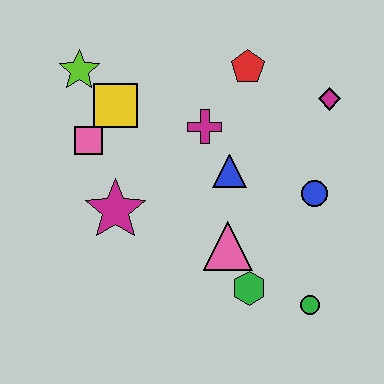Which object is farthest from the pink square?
The green circle is farthest from the pink square.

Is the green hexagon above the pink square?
No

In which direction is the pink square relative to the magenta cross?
The pink square is to the left of the magenta cross.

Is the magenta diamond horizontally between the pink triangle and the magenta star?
No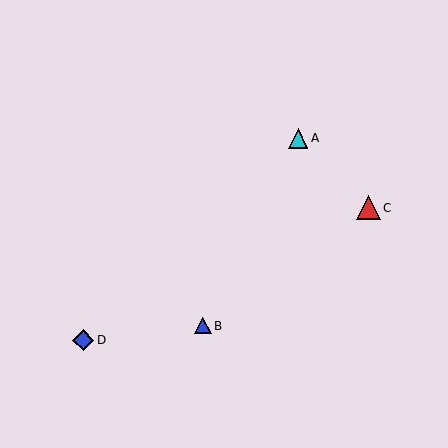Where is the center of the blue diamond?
The center of the blue diamond is at (83, 340).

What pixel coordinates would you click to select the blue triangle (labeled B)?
Click at (203, 326) to select the blue triangle B.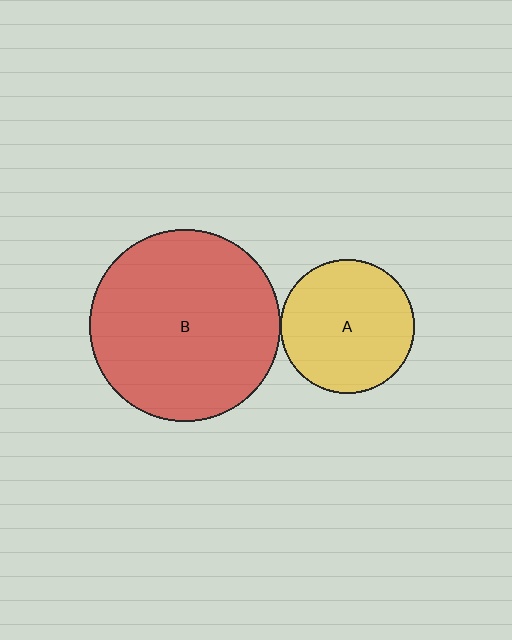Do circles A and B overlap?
Yes.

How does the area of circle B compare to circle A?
Approximately 2.1 times.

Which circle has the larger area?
Circle B (red).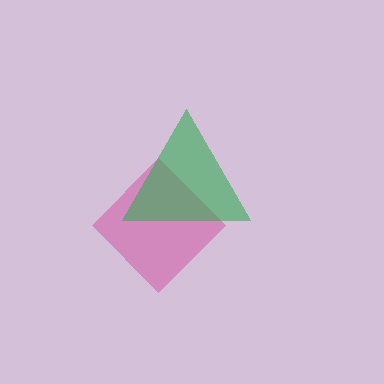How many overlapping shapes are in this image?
There are 2 overlapping shapes in the image.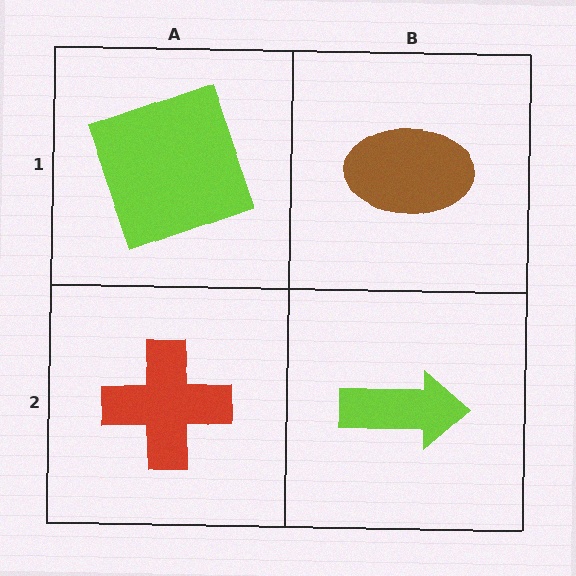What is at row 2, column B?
A lime arrow.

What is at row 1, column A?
A lime square.